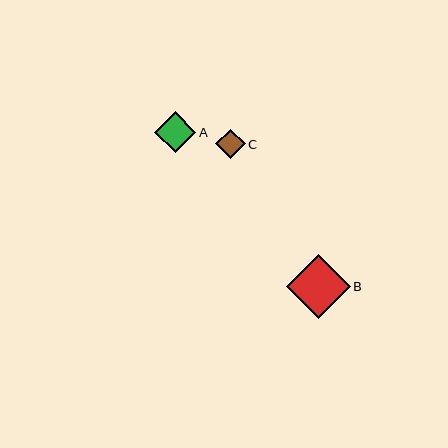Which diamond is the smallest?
Diamond C is the smallest with a size of approximately 29 pixels.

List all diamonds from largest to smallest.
From largest to smallest: B, A, C.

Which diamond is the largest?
Diamond B is the largest with a size of approximately 63 pixels.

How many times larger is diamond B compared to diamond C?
Diamond B is approximately 2.2 times the size of diamond C.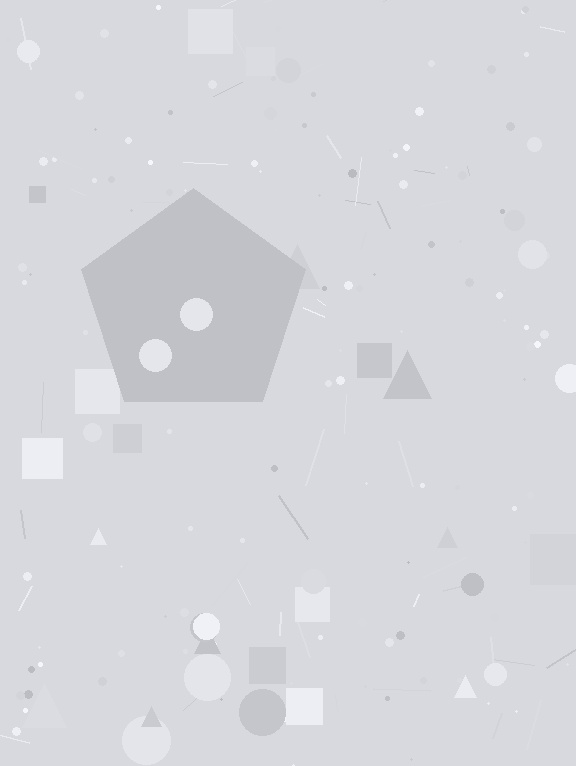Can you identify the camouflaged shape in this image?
The camouflaged shape is a pentagon.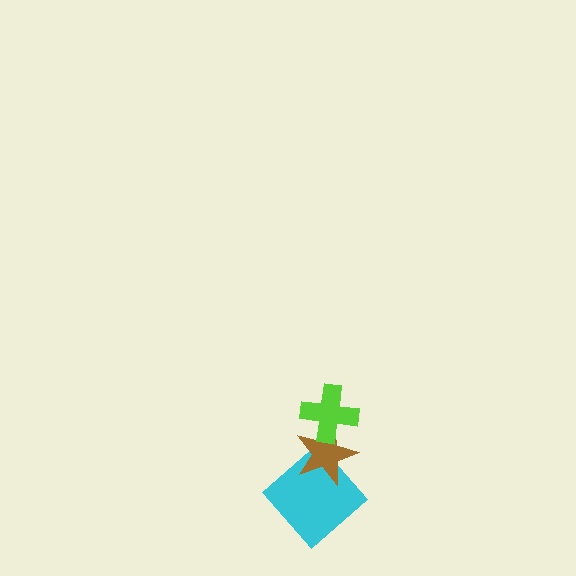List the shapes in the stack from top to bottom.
From top to bottom: the lime cross, the brown star, the cyan diamond.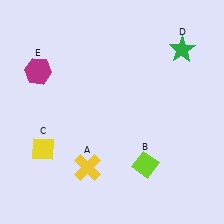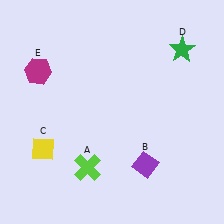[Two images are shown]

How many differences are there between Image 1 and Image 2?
There are 2 differences between the two images.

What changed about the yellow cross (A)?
In Image 1, A is yellow. In Image 2, it changed to lime.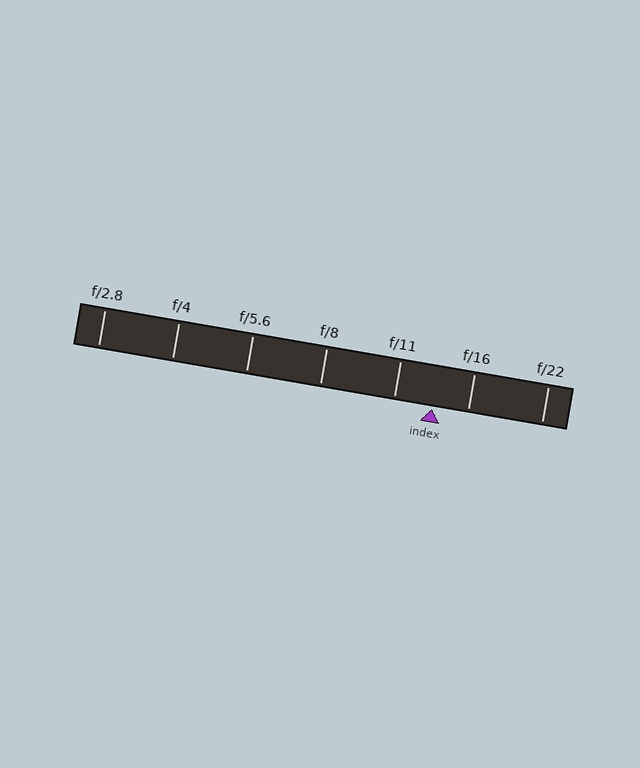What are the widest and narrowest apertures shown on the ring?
The widest aperture shown is f/2.8 and the narrowest is f/22.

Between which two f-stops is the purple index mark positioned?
The index mark is between f/11 and f/16.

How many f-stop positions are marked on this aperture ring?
There are 7 f-stop positions marked.